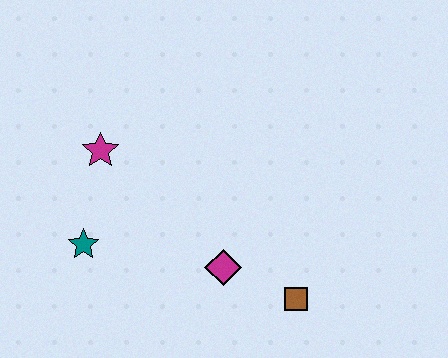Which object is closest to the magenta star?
The teal star is closest to the magenta star.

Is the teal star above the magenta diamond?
Yes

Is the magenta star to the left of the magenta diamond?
Yes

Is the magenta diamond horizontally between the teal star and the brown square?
Yes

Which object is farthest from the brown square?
The magenta star is farthest from the brown square.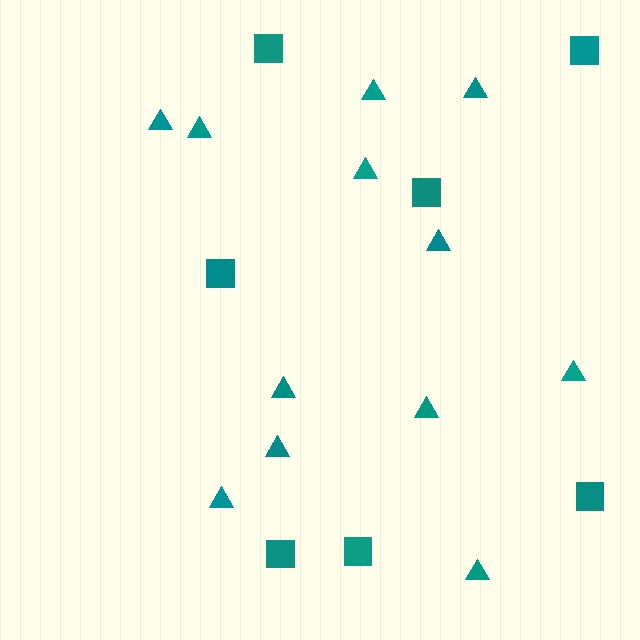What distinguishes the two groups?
There are 2 groups: one group of triangles (12) and one group of squares (7).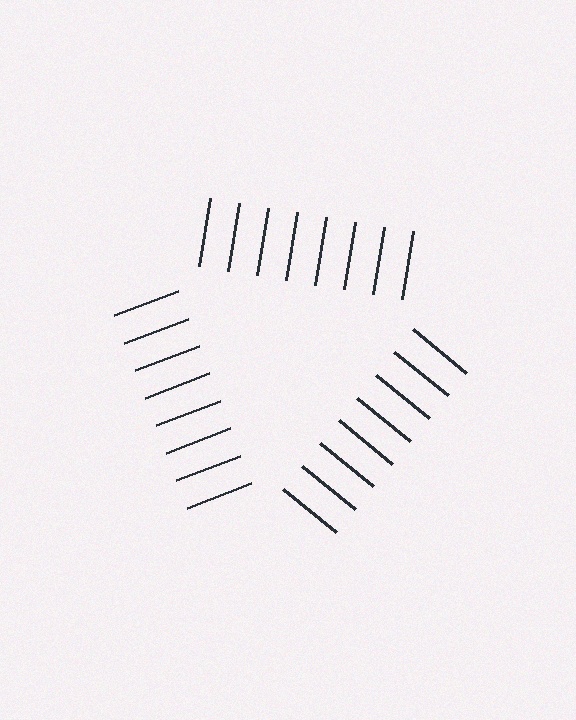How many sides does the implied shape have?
3 sides — the line-ends trace a triangle.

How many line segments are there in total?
24 — 8 along each of the 3 edges.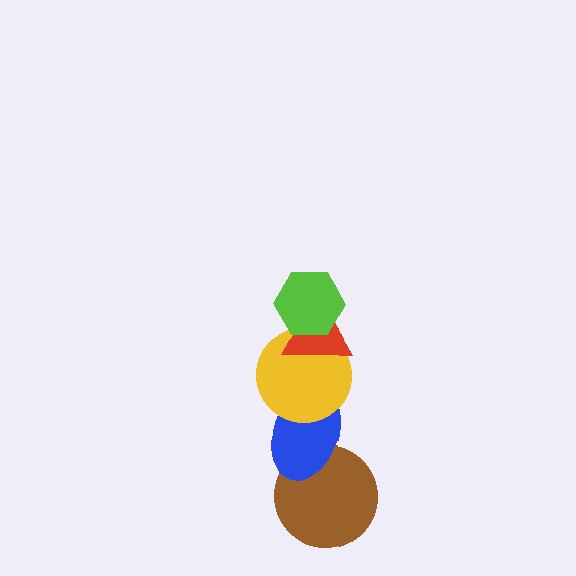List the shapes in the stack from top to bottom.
From top to bottom: the lime hexagon, the red triangle, the yellow circle, the blue ellipse, the brown circle.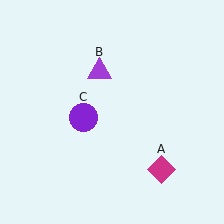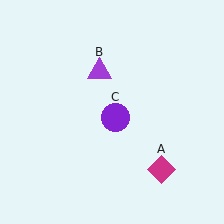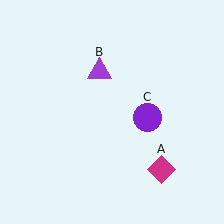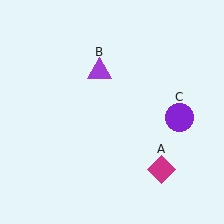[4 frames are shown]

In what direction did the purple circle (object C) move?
The purple circle (object C) moved right.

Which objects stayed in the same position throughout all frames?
Magenta diamond (object A) and purple triangle (object B) remained stationary.